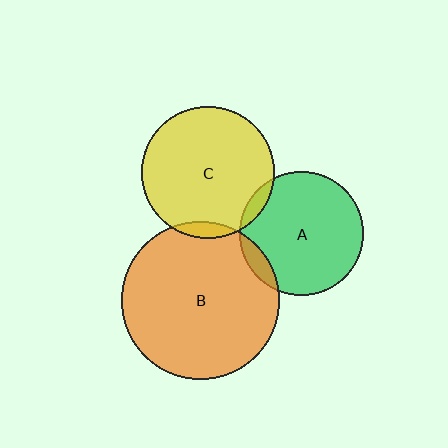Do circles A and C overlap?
Yes.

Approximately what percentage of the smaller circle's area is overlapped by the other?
Approximately 5%.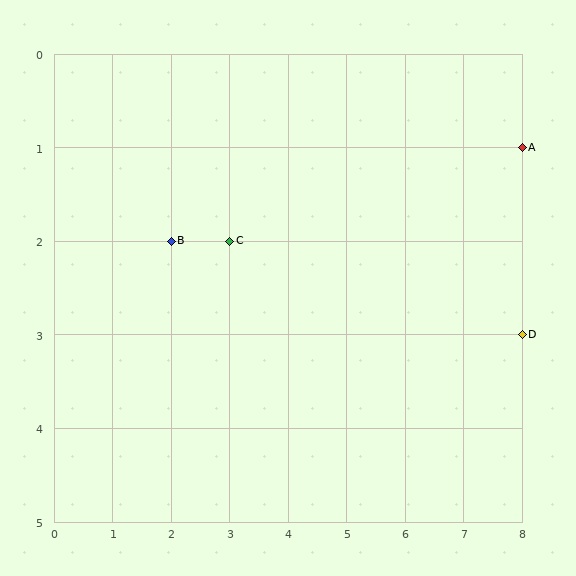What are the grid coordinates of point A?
Point A is at grid coordinates (8, 1).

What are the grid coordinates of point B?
Point B is at grid coordinates (2, 2).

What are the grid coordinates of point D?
Point D is at grid coordinates (8, 3).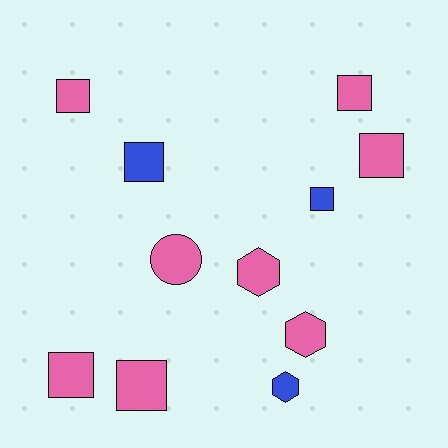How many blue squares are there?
There are 2 blue squares.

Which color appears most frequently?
Pink, with 8 objects.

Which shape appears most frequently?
Square, with 7 objects.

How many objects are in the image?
There are 11 objects.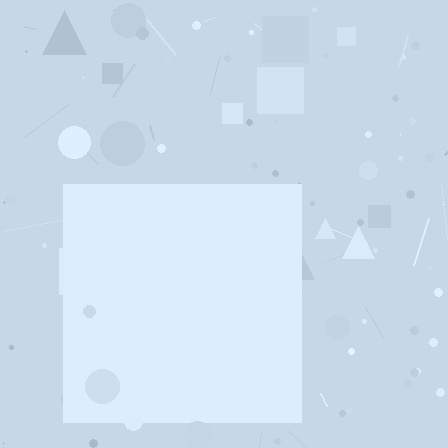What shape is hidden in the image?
A square is hidden in the image.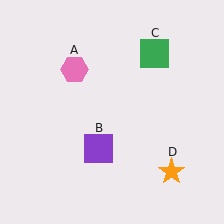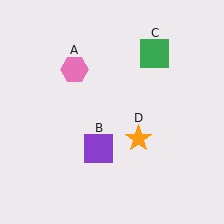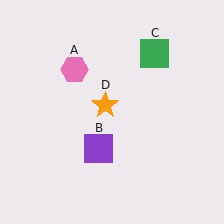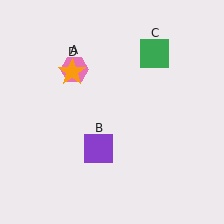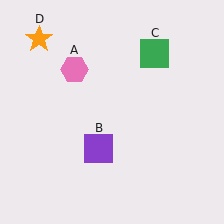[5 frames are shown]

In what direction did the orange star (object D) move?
The orange star (object D) moved up and to the left.